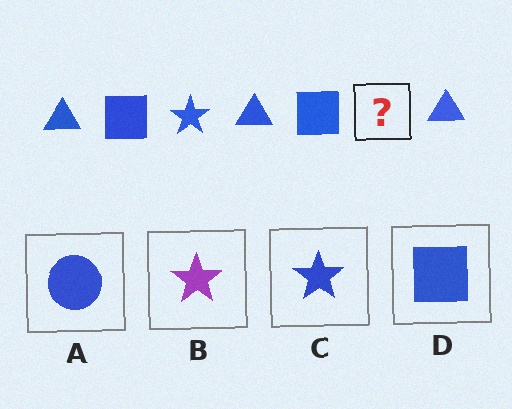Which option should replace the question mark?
Option C.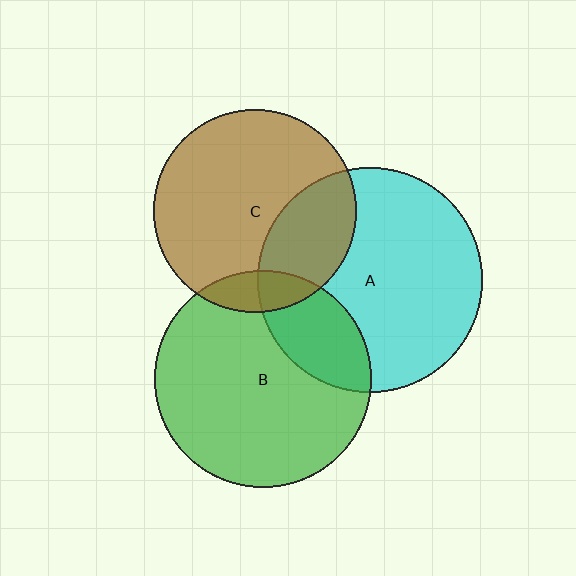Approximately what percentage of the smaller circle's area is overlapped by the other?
Approximately 25%.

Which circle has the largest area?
Circle A (cyan).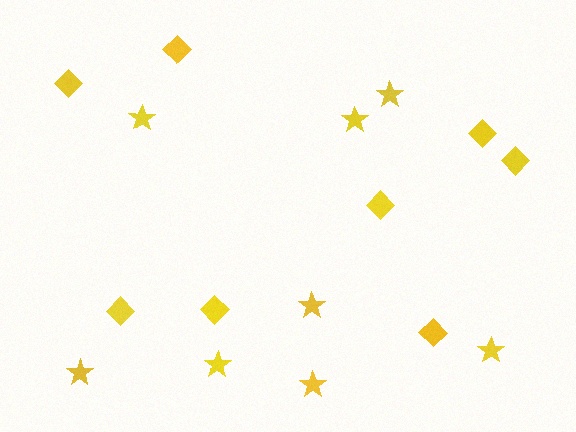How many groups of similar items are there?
There are 2 groups: one group of diamonds (8) and one group of stars (8).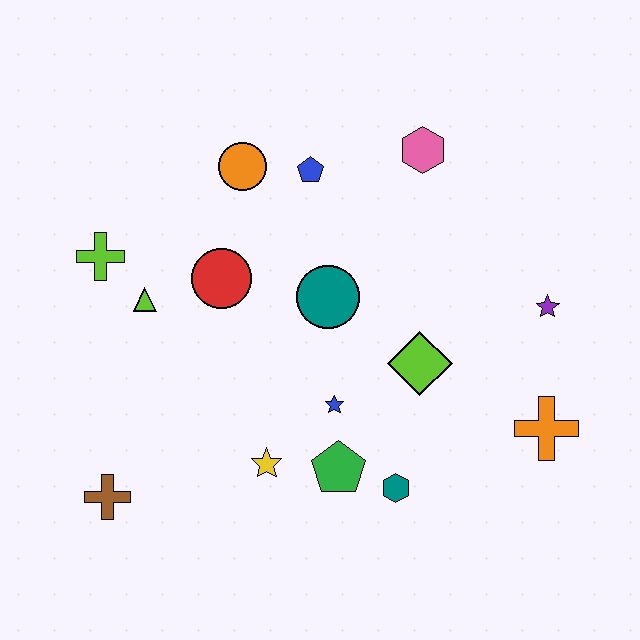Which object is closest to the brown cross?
The yellow star is closest to the brown cross.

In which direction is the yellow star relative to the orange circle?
The yellow star is below the orange circle.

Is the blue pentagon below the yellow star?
No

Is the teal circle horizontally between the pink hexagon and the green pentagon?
No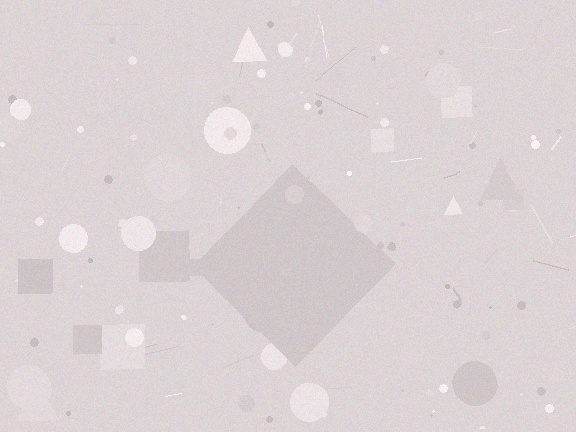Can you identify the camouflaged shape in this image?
The camouflaged shape is a diamond.